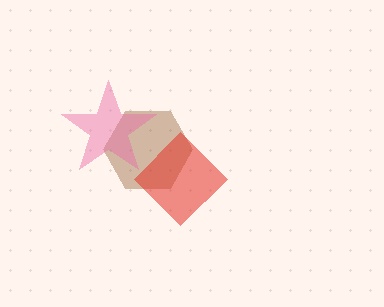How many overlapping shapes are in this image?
There are 3 overlapping shapes in the image.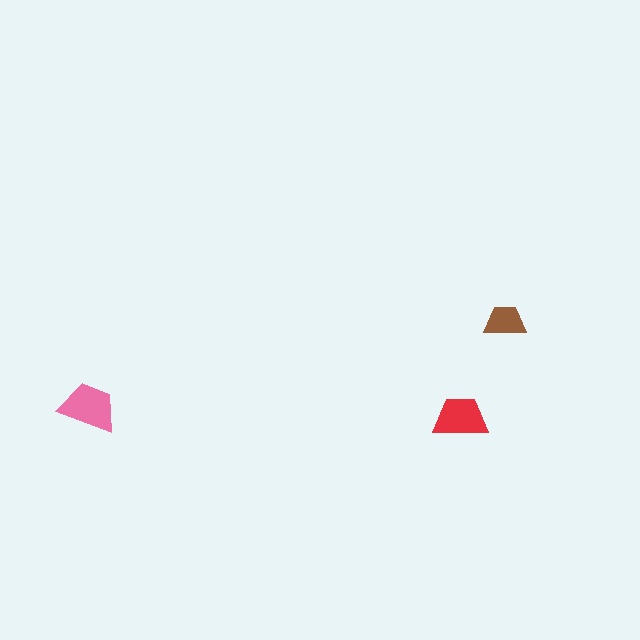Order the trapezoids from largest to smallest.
the pink one, the red one, the brown one.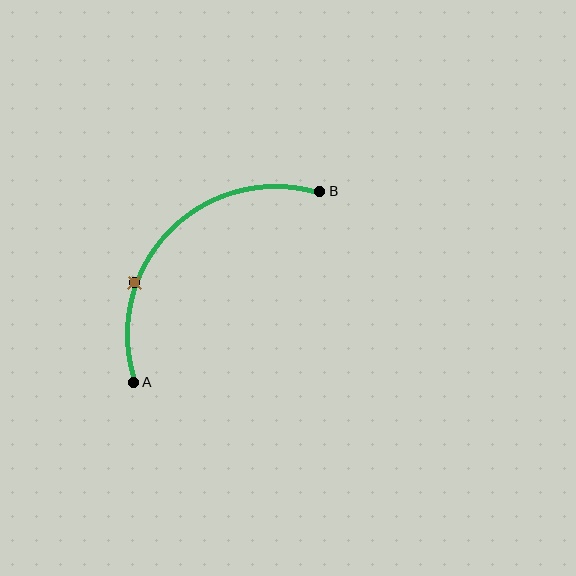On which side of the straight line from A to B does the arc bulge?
The arc bulges above and to the left of the straight line connecting A and B.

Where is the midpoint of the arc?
The arc midpoint is the point on the curve farthest from the straight line joining A and B. It sits above and to the left of that line.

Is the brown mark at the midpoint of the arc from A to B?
No. The brown mark lies on the arc but is closer to endpoint A. The arc midpoint would be at the point on the curve equidistant along the arc from both A and B.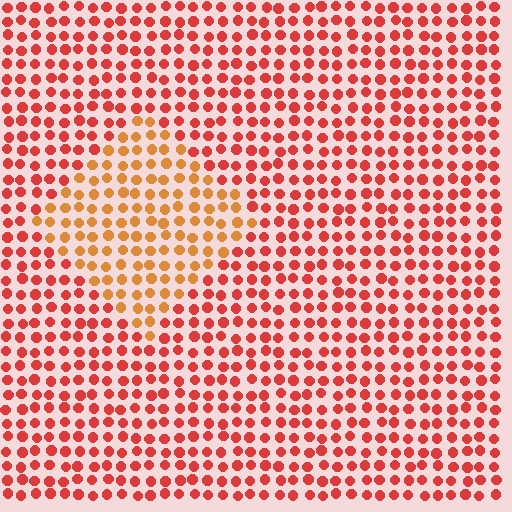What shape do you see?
I see a diamond.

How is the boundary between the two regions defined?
The boundary is defined purely by a slight shift in hue (about 31 degrees). Spacing, size, and orientation are identical on both sides.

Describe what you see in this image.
The image is filled with small red elements in a uniform arrangement. A diamond-shaped region is visible where the elements are tinted to a slightly different hue, forming a subtle color boundary.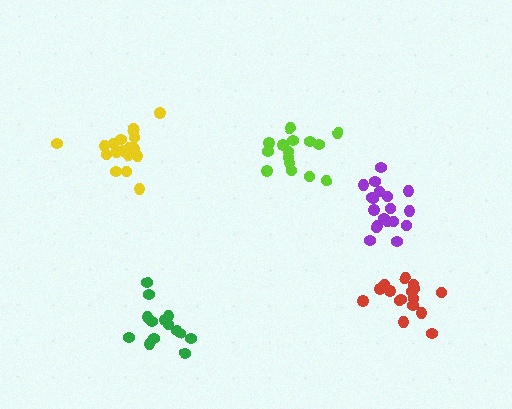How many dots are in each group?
Group 1: 14 dots, Group 2: 19 dots, Group 3: 15 dots, Group 4: 16 dots, Group 5: 19 dots (83 total).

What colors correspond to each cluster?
The clusters are colored: green, yellow, lime, red, purple.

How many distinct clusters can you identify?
There are 5 distinct clusters.